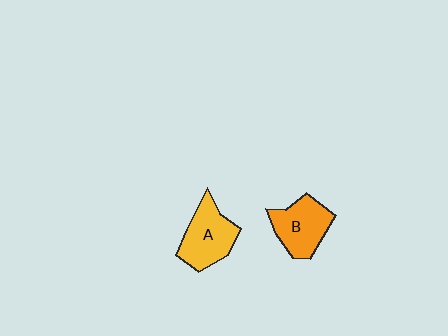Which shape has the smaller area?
Shape B (orange).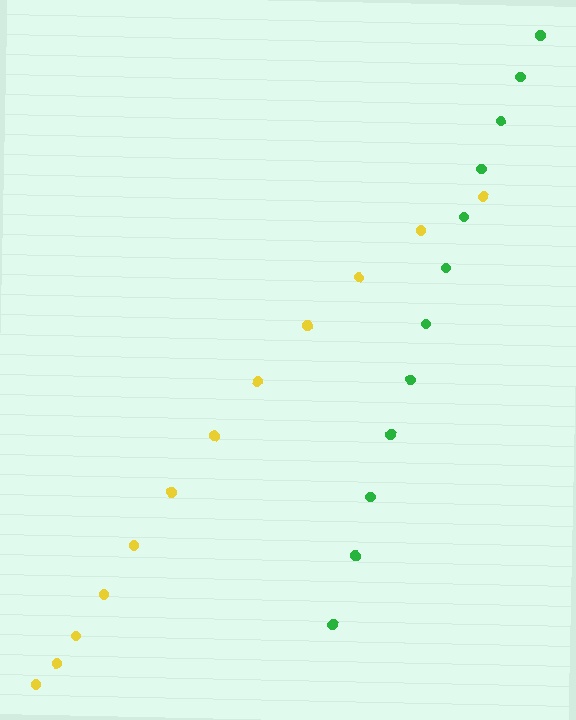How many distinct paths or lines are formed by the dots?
There are 2 distinct paths.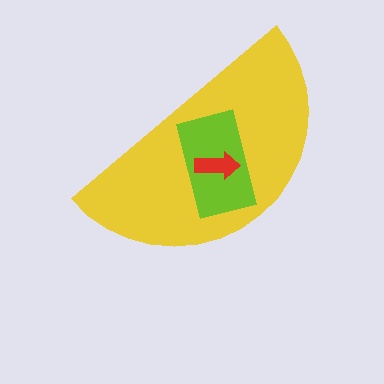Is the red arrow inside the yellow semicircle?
Yes.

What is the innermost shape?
The red arrow.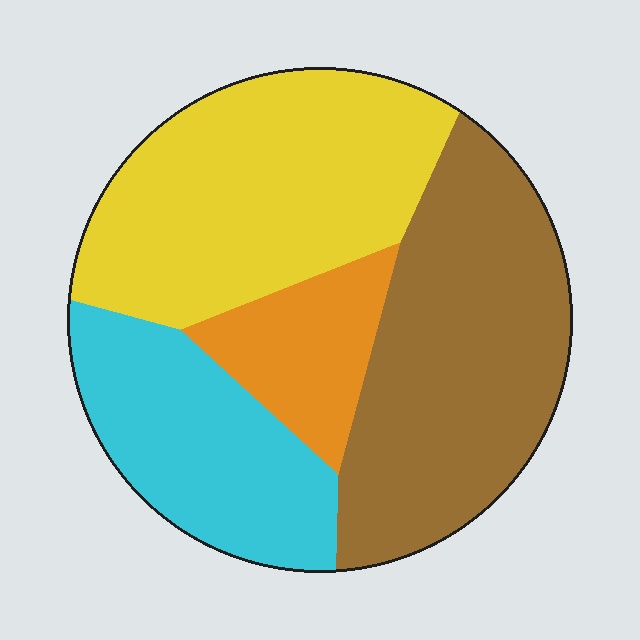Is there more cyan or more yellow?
Yellow.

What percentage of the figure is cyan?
Cyan takes up less than a quarter of the figure.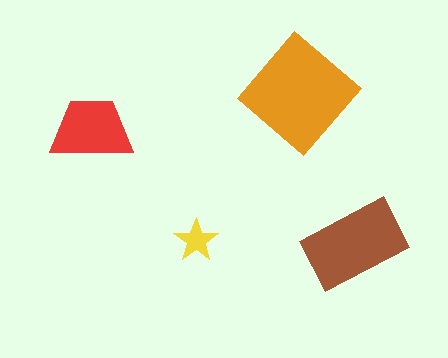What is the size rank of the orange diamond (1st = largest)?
1st.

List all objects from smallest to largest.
The yellow star, the red trapezoid, the brown rectangle, the orange diamond.